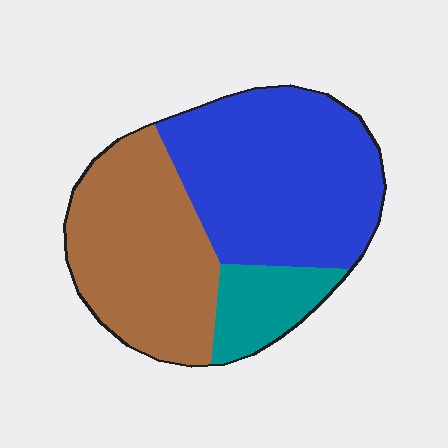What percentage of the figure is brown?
Brown covers 39% of the figure.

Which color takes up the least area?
Teal, at roughly 15%.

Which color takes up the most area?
Blue, at roughly 50%.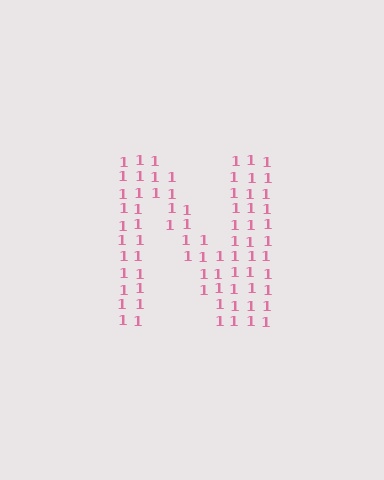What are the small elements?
The small elements are digit 1's.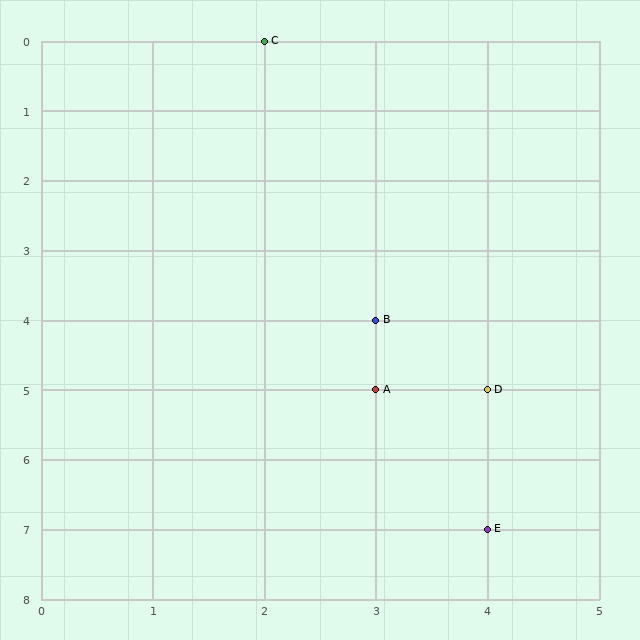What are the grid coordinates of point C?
Point C is at grid coordinates (2, 0).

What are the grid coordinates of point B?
Point B is at grid coordinates (3, 4).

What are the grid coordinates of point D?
Point D is at grid coordinates (4, 5).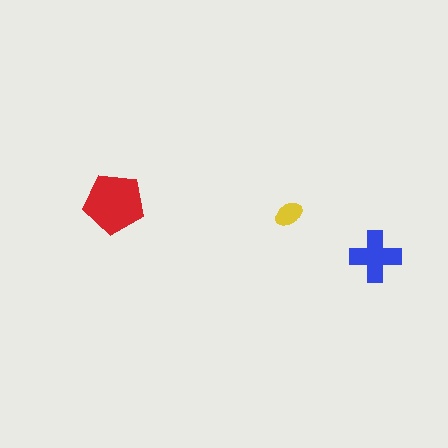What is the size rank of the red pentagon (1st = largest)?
1st.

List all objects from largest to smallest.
The red pentagon, the blue cross, the yellow ellipse.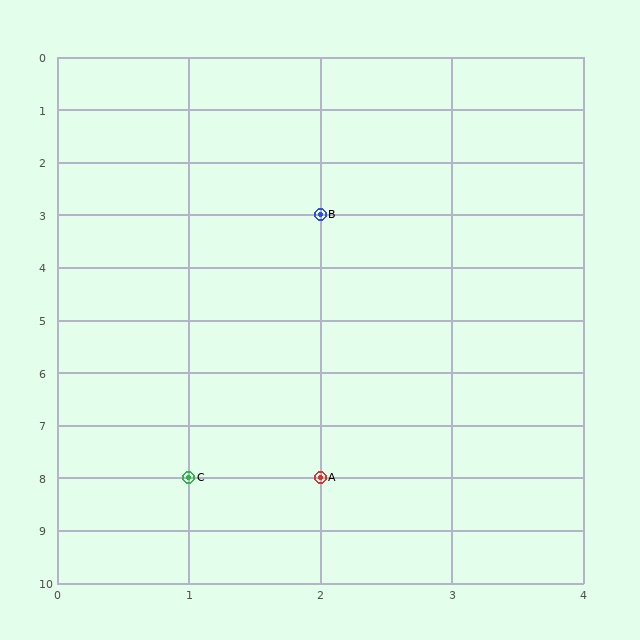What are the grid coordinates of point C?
Point C is at grid coordinates (1, 8).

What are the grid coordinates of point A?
Point A is at grid coordinates (2, 8).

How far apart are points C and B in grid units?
Points C and B are 1 column and 5 rows apart (about 5.1 grid units diagonally).